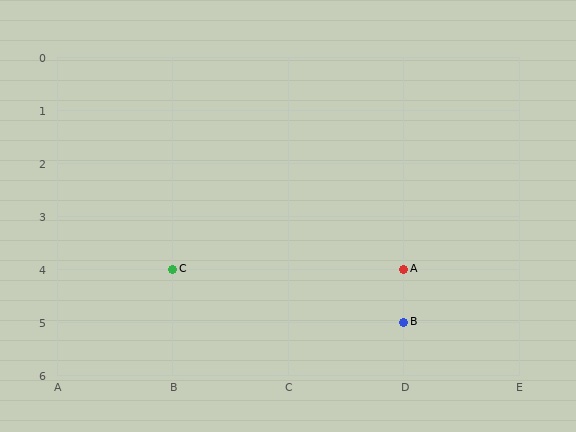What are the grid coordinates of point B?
Point B is at grid coordinates (D, 5).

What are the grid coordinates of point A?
Point A is at grid coordinates (D, 4).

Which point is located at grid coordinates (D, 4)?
Point A is at (D, 4).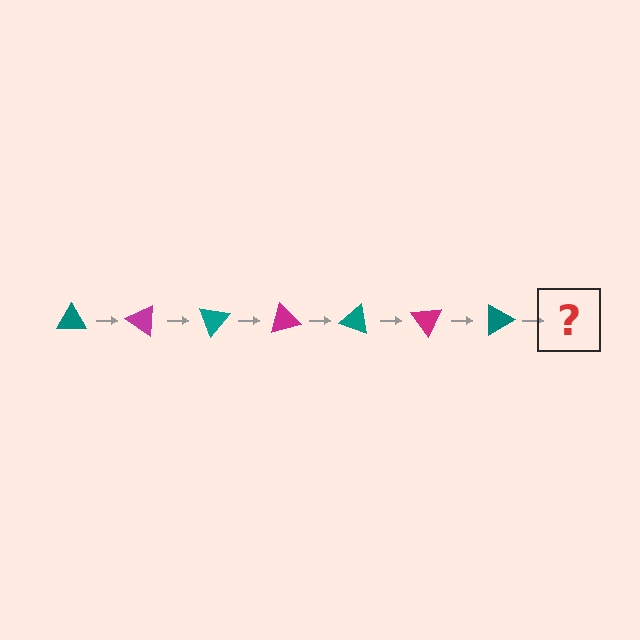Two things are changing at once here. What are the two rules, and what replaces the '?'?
The two rules are that it rotates 35 degrees each step and the color cycles through teal and magenta. The '?' should be a magenta triangle, rotated 245 degrees from the start.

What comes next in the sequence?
The next element should be a magenta triangle, rotated 245 degrees from the start.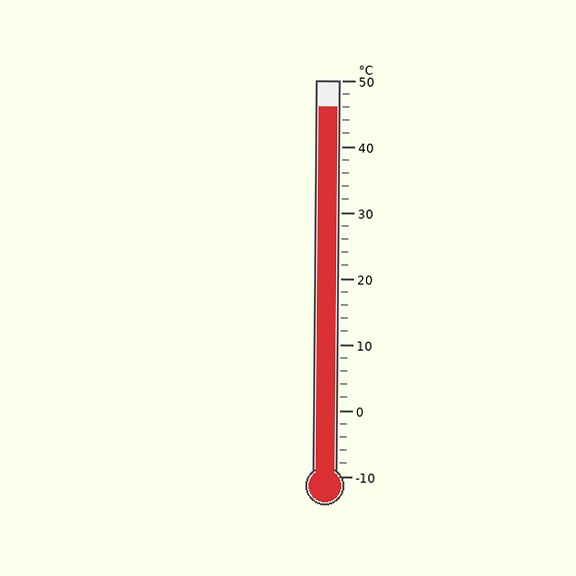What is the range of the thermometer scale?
The thermometer scale ranges from -10°C to 50°C.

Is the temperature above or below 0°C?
The temperature is above 0°C.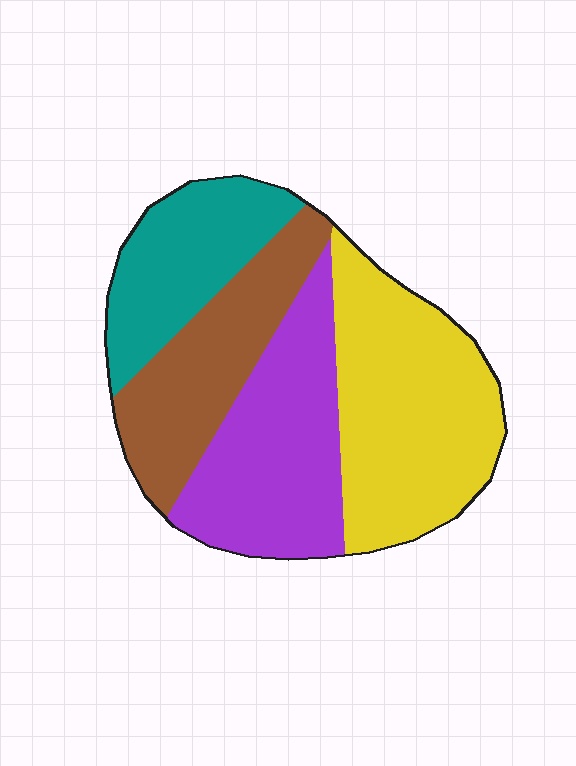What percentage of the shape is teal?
Teal takes up about one fifth (1/5) of the shape.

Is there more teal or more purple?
Purple.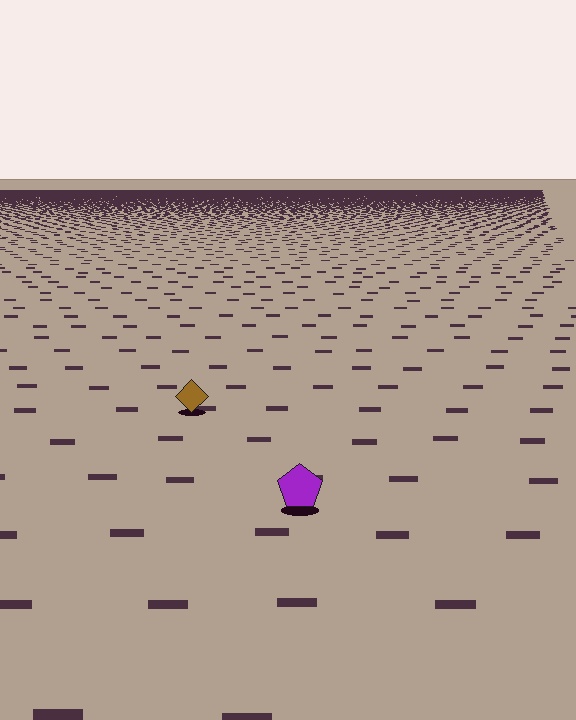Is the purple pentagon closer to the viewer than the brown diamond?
Yes. The purple pentagon is closer — you can tell from the texture gradient: the ground texture is coarser near it.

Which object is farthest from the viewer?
The brown diamond is farthest from the viewer. It appears smaller and the ground texture around it is denser.